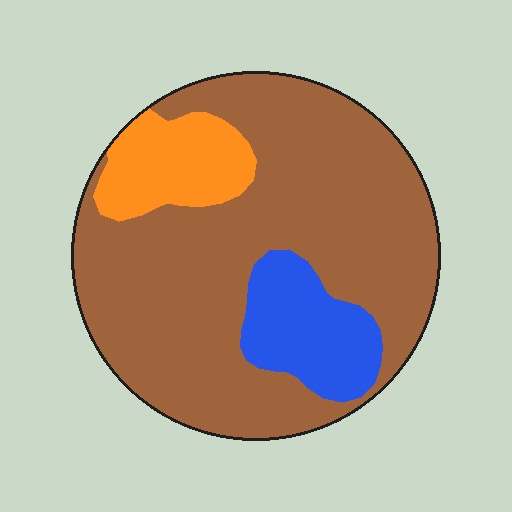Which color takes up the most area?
Brown, at roughly 75%.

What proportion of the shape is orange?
Orange covers 12% of the shape.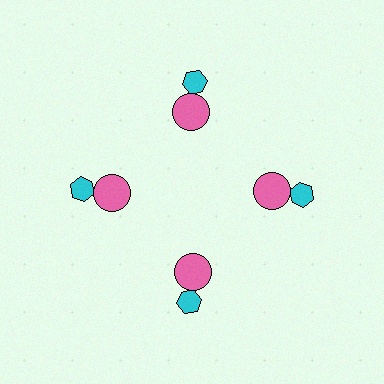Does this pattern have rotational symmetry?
Yes, this pattern has 4-fold rotational symmetry. It looks the same after rotating 90 degrees around the center.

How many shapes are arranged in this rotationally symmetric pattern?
There are 8 shapes, arranged in 4 groups of 2.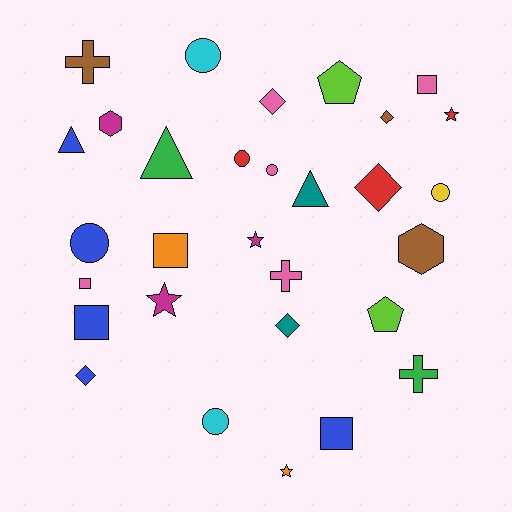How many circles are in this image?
There are 6 circles.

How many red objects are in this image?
There are 3 red objects.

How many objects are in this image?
There are 30 objects.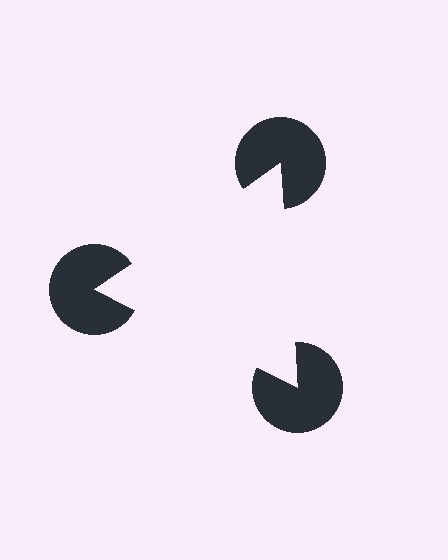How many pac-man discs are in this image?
There are 3 — one at each vertex of the illusory triangle.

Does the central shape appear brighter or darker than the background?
It typically appears slightly brighter than the background, even though no actual brightness change is drawn.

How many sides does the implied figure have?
3 sides.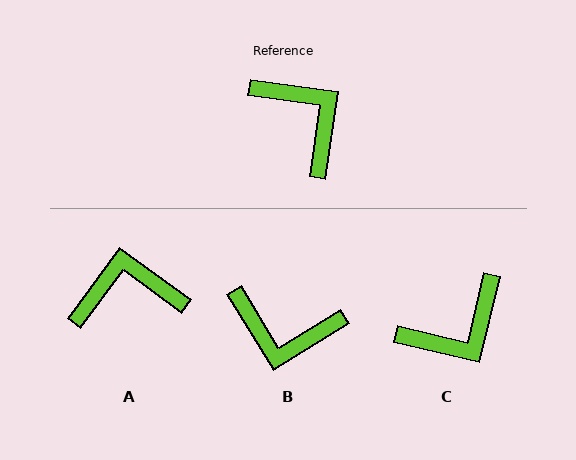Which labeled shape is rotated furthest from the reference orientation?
B, about 141 degrees away.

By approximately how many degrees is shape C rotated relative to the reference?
Approximately 95 degrees clockwise.